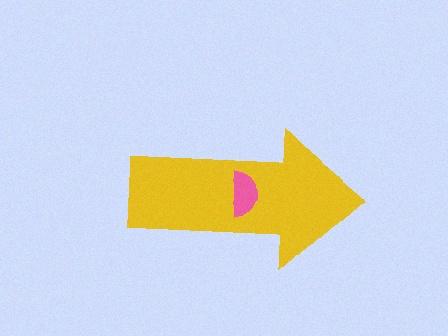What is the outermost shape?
The yellow arrow.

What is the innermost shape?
The pink semicircle.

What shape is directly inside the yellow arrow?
The pink semicircle.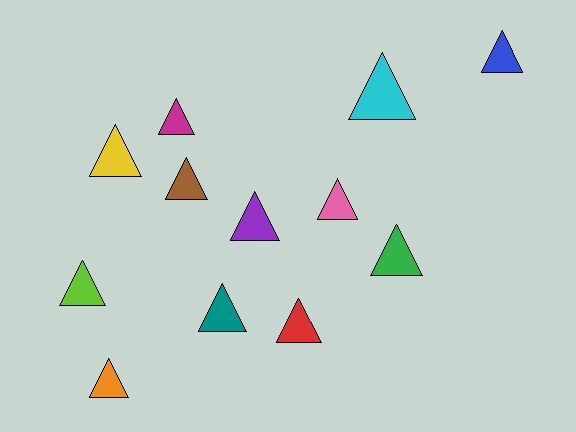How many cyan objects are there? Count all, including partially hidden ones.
There is 1 cyan object.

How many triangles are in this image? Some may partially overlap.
There are 12 triangles.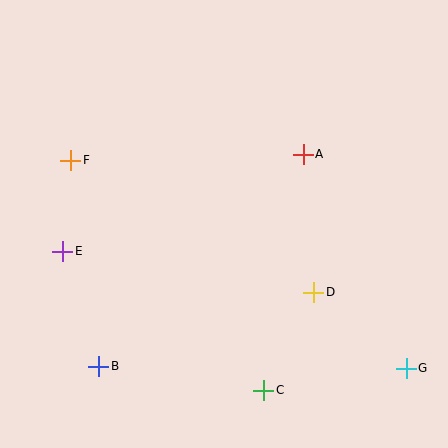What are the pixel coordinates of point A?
Point A is at (303, 154).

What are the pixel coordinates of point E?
Point E is at (63, 251).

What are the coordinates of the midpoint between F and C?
The midpoint between F and C is at (167, 275).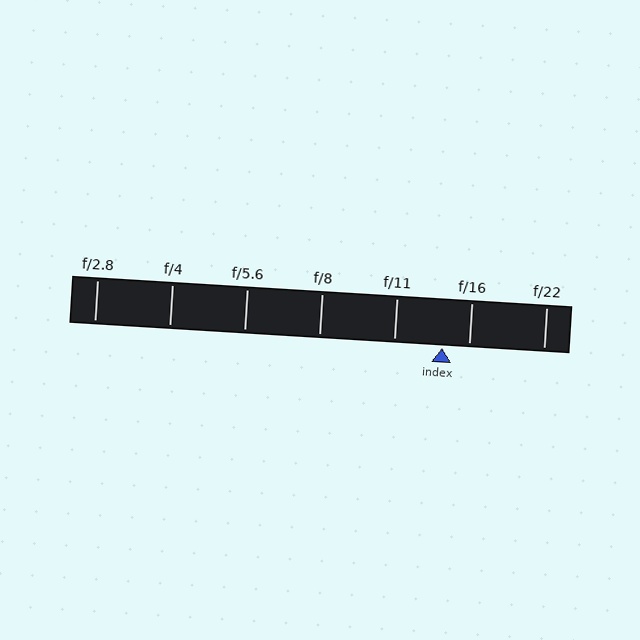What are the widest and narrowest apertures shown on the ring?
The widest aperture shown is f/2.8 and the narrowest is f/22.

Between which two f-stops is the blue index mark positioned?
The index mark is between f/11 and f/16.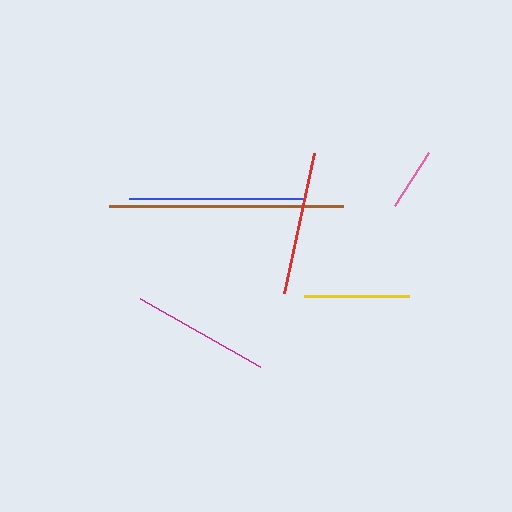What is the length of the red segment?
The red segment is approximately 143 pixels long.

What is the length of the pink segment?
The pink segment is approximately 63 pixels long.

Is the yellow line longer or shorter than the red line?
The red line is longer than the yellow line.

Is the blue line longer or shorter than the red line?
The blue line is longer than the red line.